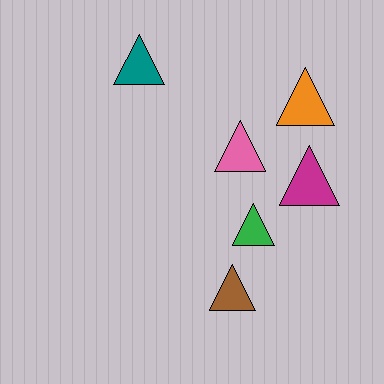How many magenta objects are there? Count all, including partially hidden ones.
There is 1 magenta object.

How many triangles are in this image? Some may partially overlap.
There are 6 triangles.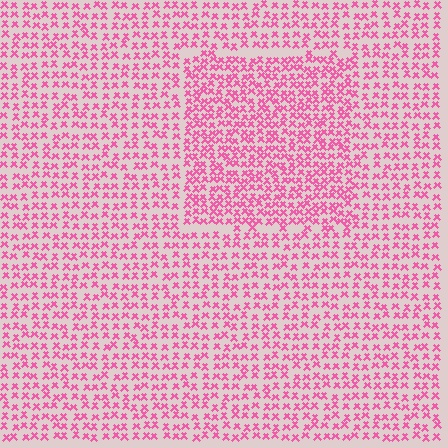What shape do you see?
I see a rectangle.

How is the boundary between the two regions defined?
The boundary is defined by a change in element density (approximately 1.6x ratio). All elements are the same color, size, and shape.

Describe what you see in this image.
The image contains small pink elements arranged at two different densities. A rectangle-shaped region is visible where the elements are more densely packed than the surrounding area.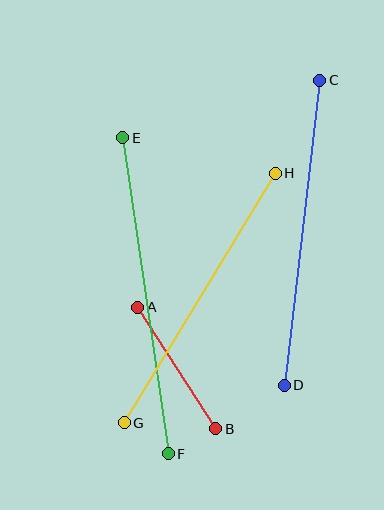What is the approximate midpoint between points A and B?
The midpoint is at approximately (177, 368) pixels.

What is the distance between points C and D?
The distance is approximately 307 pixels.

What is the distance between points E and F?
The distance is approximately 319 pixels.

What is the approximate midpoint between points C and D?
The midpoint is at approximately (302, 233) pixels.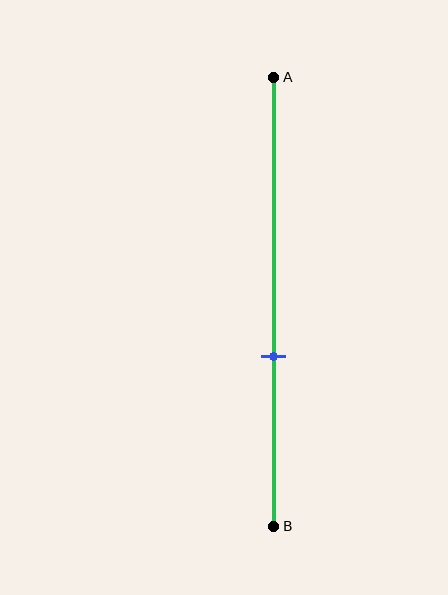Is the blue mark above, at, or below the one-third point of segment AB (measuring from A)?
The blue mark is below the one-third point of segment AB.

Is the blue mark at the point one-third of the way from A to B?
No, the mark is at about 60% from A, not at the 33% one-third point.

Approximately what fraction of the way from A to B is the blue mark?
The blue mark is approximately 60% of the way from A to B.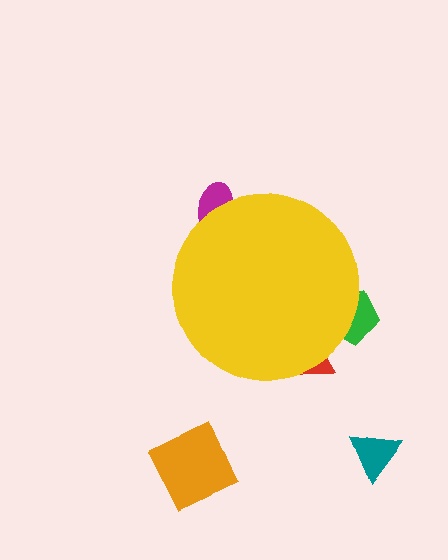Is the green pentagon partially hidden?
Yes, the green pentagon is partially hidden behind the yellow circle.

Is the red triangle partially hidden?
Yes, the red triangle is partially hidden behind the yellow circle.